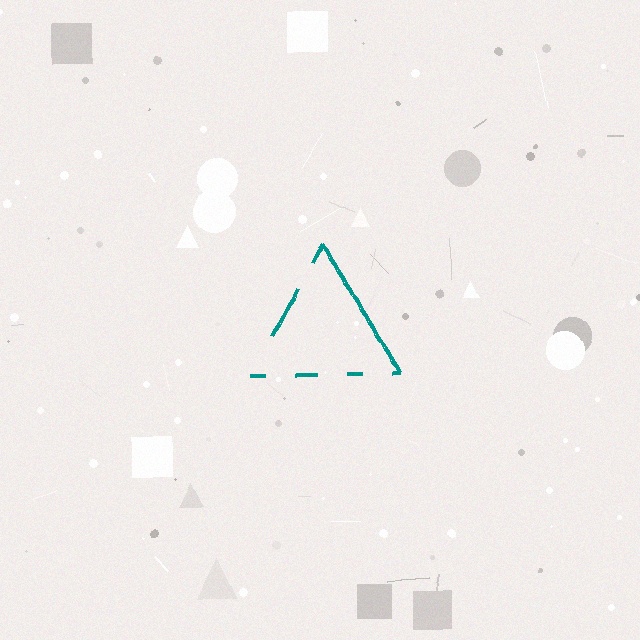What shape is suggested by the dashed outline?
The dashed outline suggests a triangle.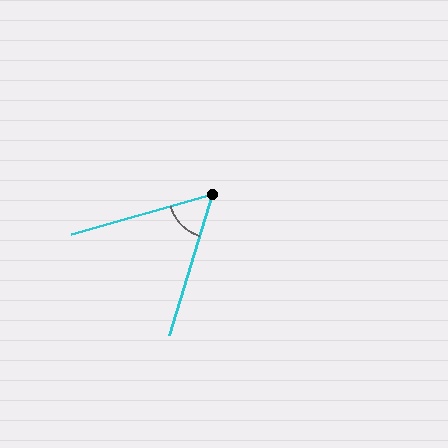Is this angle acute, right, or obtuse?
It is acute.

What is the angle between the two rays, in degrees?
Approximately 57 degrees.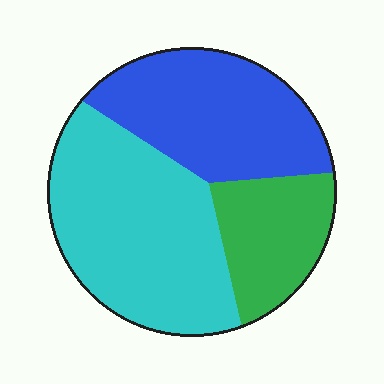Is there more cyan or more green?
Cyan.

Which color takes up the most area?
Cyan, at roughly 45%.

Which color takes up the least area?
Green, at roughly 20%.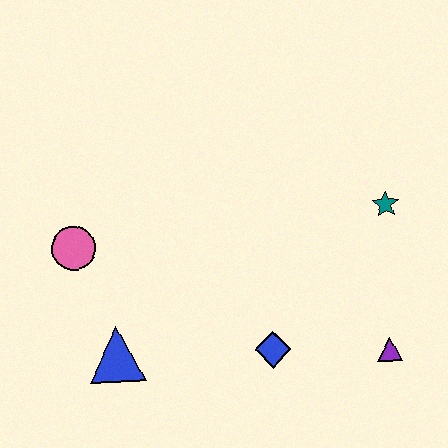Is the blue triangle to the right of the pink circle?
Yes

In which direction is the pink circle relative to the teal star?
The pink circle is to the left of the teal star.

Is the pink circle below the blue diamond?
No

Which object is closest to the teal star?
The purple triangle is closest to the teal star.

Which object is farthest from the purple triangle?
The pink circle is farthest from the purple triangle.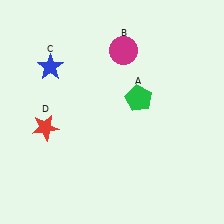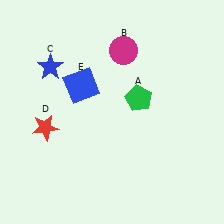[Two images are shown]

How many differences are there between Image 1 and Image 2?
There is 1 difference between the two images.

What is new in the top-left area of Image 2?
A blue square (E) was added in the top-left area of Image 2.